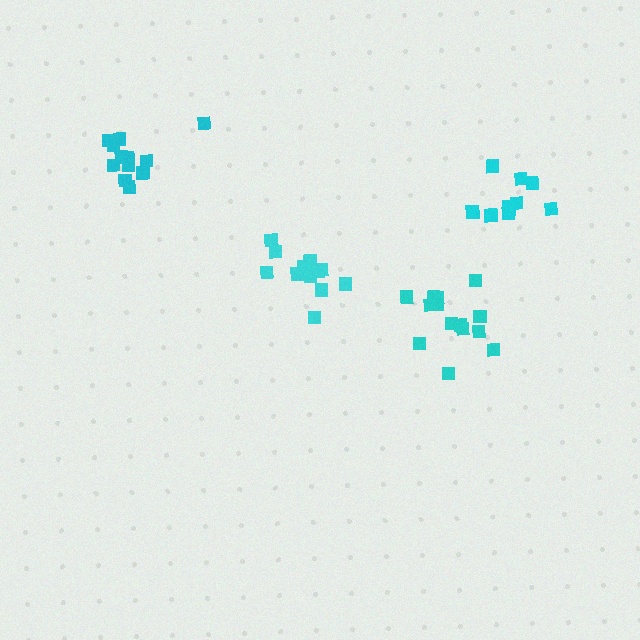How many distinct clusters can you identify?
There are 4 distinct clusters.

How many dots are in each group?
Group 1: 14 dots, Group 2: 12 dots, Group 3: 12 dots, Group 4: 11 dots (49 total).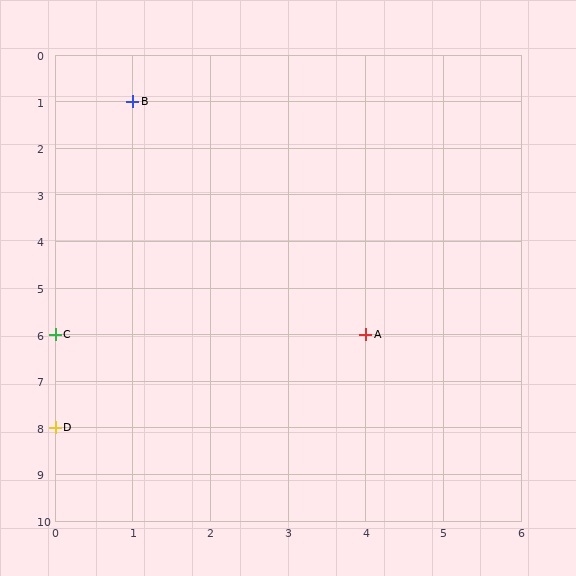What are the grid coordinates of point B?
Point B is at grid coordinates (1, 1).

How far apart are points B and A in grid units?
Points B and A are 3 columns and 5 rows apart (about 5.8 grid units diagonally).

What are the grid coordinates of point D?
Point D is at grid coordinates (0, 8).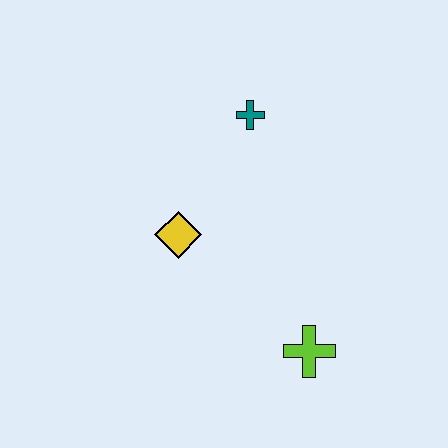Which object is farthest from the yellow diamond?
The lime cross is farthest from the yellow diamond.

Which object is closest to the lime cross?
The yellow diamond is closest to the lime cross.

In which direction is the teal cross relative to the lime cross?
The teal cross is above the lime cross.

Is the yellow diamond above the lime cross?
Yes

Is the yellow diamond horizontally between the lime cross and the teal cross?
No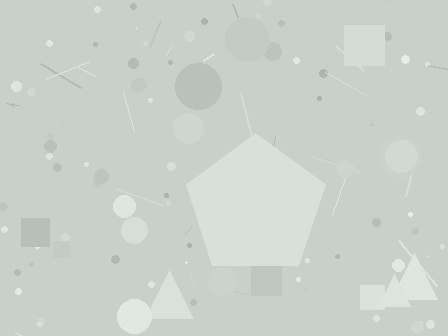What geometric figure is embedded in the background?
A pentagon is embedded in the background.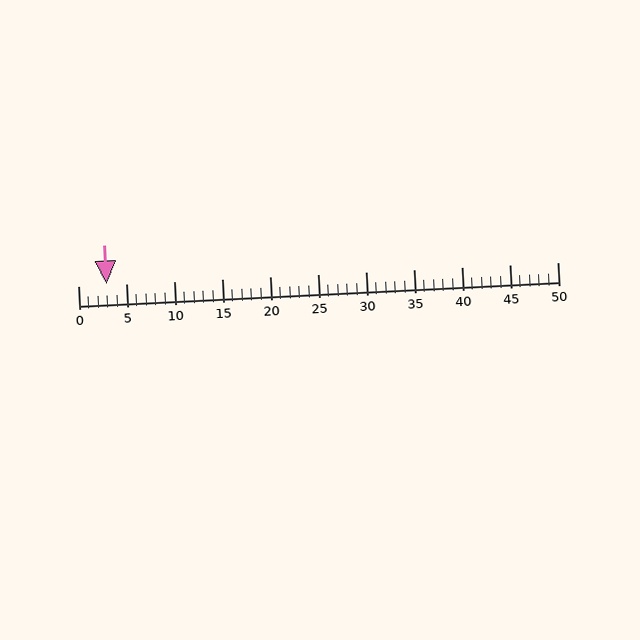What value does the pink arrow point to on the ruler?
The pink arrow points to approximately 3.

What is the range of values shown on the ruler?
The ruler shows values from 0 to 50.